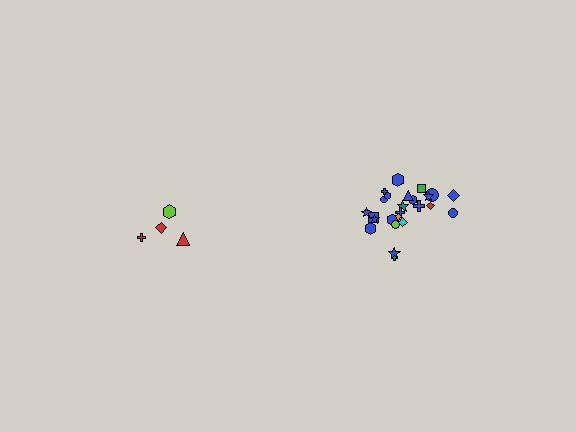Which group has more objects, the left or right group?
The right group.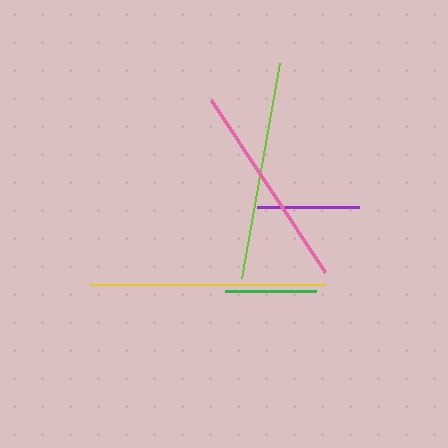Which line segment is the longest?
The yellow line is the longest at approximately 235 pixels.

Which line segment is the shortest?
The green line is the shortest at approximately 91 pixels.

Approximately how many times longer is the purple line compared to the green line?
The purple line is approximately 1.1 times the length of the green line.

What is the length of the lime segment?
The lime segment is approximately 218 pixels long.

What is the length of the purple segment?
The purple segment is approximately 102 pixels long.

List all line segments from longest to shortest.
From longest to shortest: yellow, lime, pink, purple, green.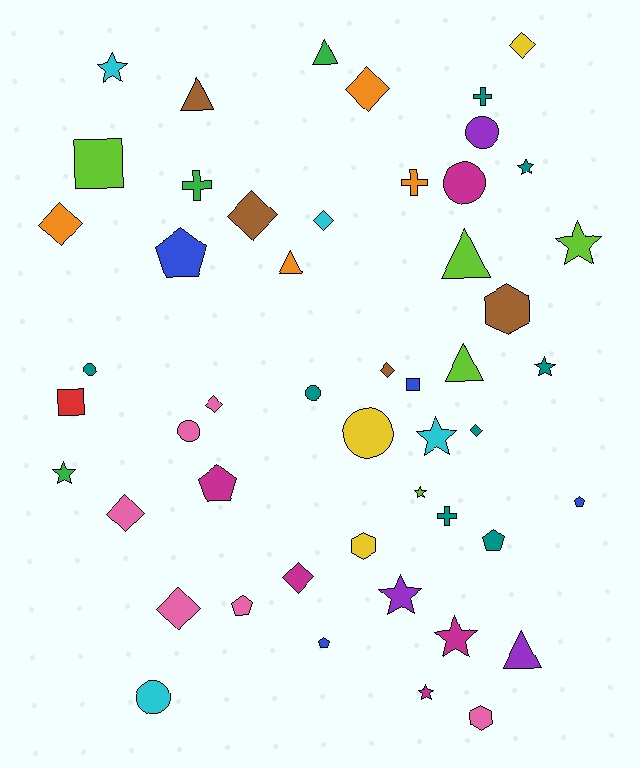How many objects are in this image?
There are 50 objects.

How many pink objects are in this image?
There are 6 pink objects.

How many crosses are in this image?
There are 4 crosses.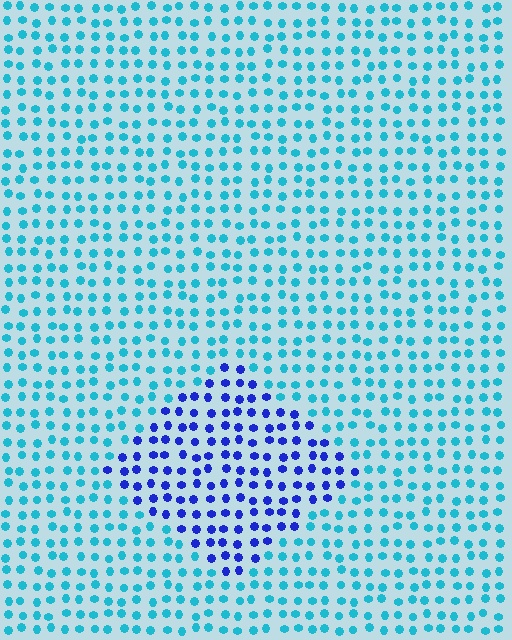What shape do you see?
I see a diamond.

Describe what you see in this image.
The image is filled with small cyan elements in a uniform arrangement. A diamond-shaped region is visible where the elements are tinted to a slightly different hue, forming a subtle color boundary.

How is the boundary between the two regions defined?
The boundary is defined purely by a slight shift in hue (about 49 degrees). Spacing, size, and orientation are identical on both sides.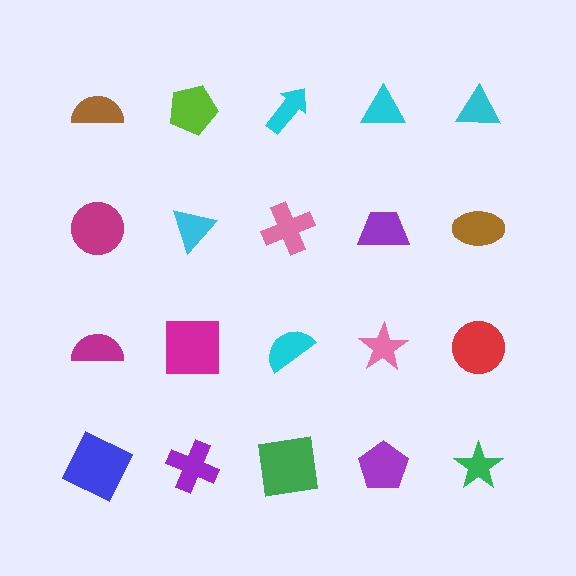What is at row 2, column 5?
A brown ellipse.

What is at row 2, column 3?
A pink cross.